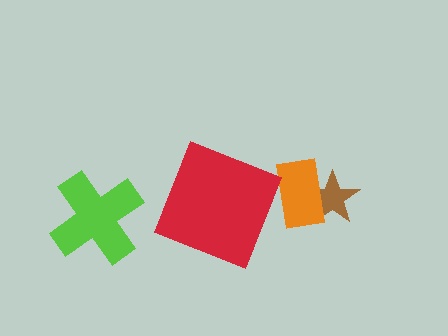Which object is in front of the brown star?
The orange rectangle is in front of the brown star.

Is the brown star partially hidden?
Yes, it is partially covered by another shape.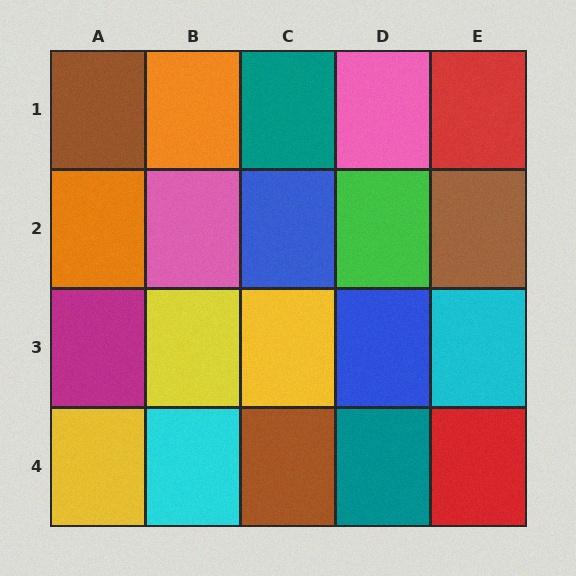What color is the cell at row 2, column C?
Blue.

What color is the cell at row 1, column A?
Brown.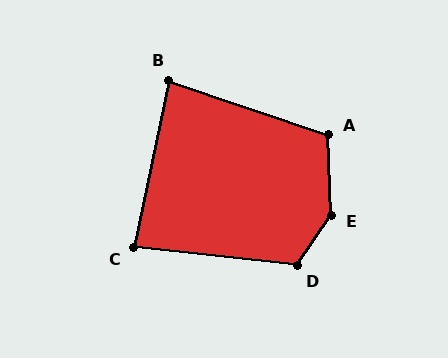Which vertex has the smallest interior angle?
B, at approximately 83 degrees.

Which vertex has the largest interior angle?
E, at approximately 144 degrees.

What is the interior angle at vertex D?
Approximately 118 degrees (obtuse).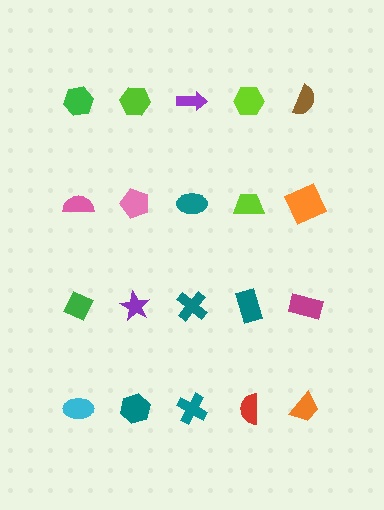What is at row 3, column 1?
A green diamond.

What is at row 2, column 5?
An orange square.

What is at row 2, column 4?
A lime trapezoid.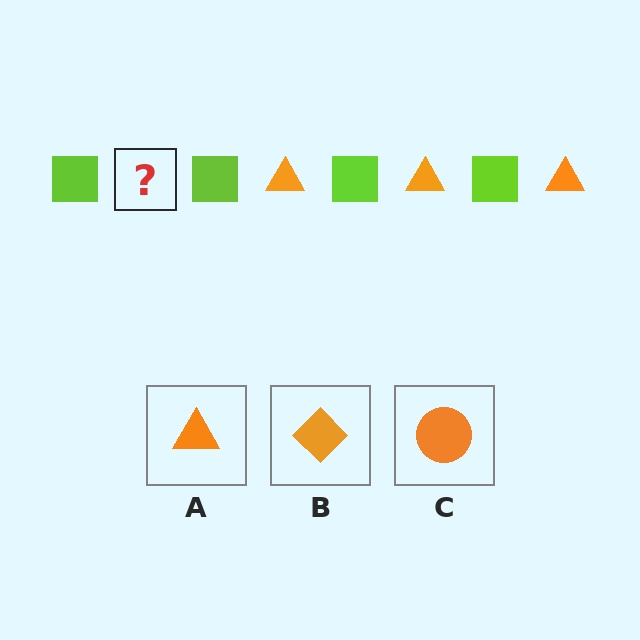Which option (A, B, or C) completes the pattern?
A.